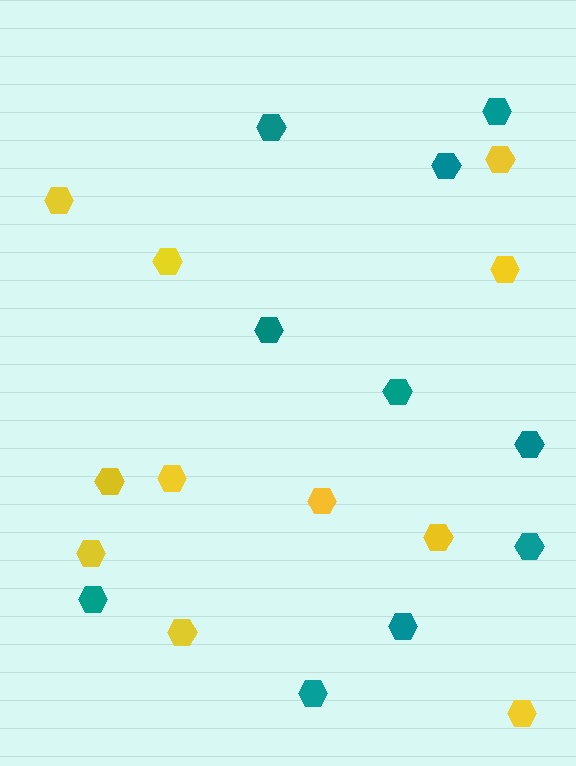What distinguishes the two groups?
There are 2 groups: one group of yellow hexagons (11) and one group of teal hexagons (10).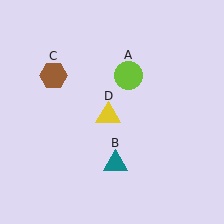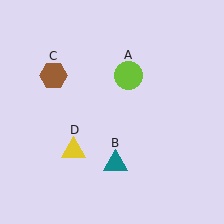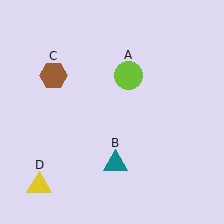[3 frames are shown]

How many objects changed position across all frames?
1 object changed position: yellow triangle (object D).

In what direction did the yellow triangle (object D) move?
The yellow triangle (object D) moved down and to the left.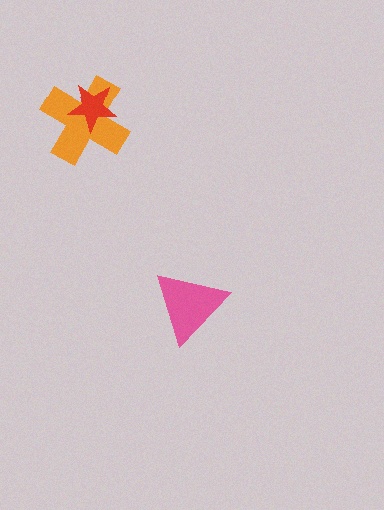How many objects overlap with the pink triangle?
0 objects overlap with the pink triangle.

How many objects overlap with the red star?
1 object overlaps with the red star.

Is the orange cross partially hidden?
Yes, it is partially covered by another shape.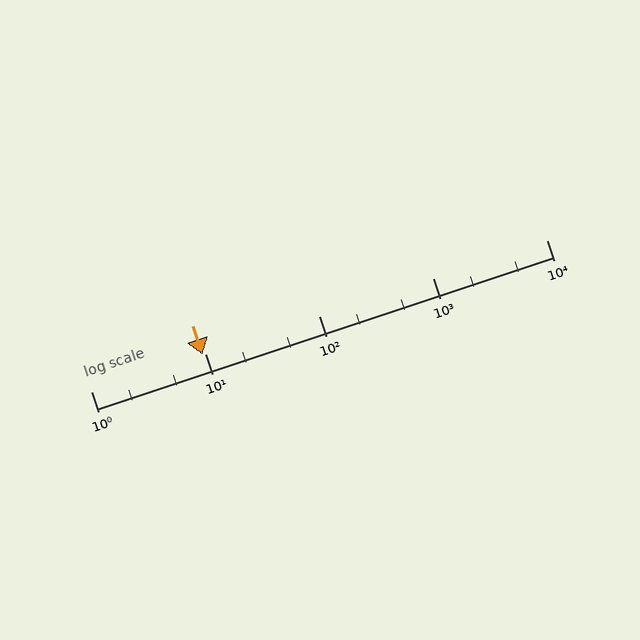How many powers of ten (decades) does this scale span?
The scale spans 4 decades, from 1 to 10000.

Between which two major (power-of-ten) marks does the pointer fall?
The pointer is between 1 and 10.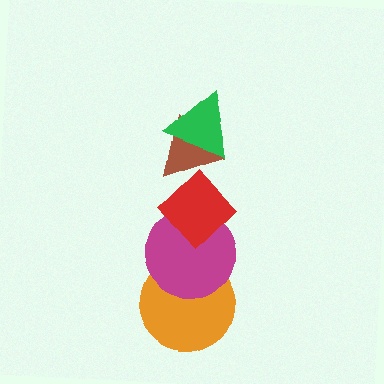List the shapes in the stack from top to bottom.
From top to bottom: the green triangle, the brown triangle, the red diamond, the magenta circle, the orange circle.